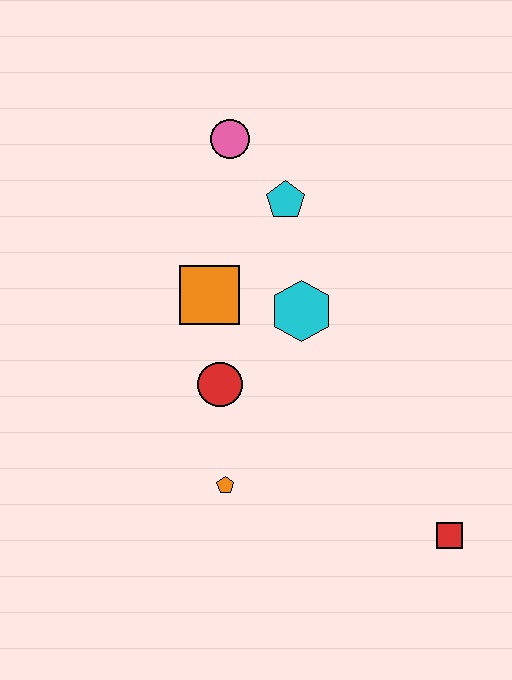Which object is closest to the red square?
The orange pentagon is closest to the red square.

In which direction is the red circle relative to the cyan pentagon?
The red circle is below the cyan pentagon.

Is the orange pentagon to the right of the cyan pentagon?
No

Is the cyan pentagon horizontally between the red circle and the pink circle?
No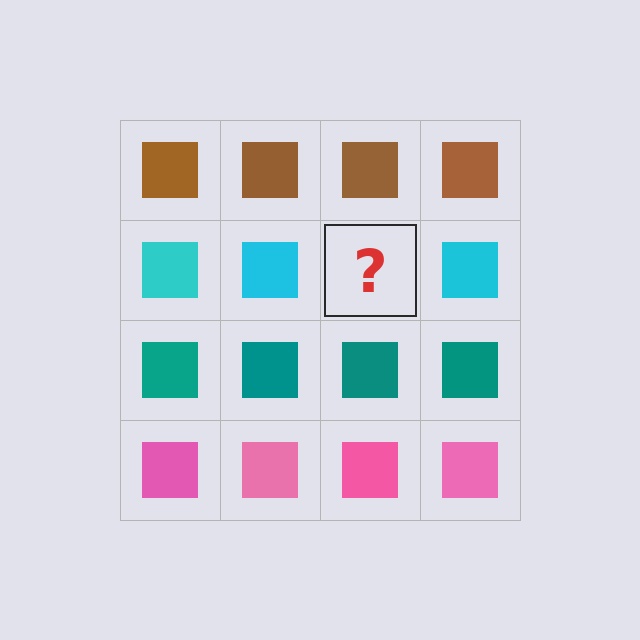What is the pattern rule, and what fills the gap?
The rule is that each row has a consistent color. The gap should be filled with a cyan square.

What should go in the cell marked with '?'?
The missing cell should contain a cyan square.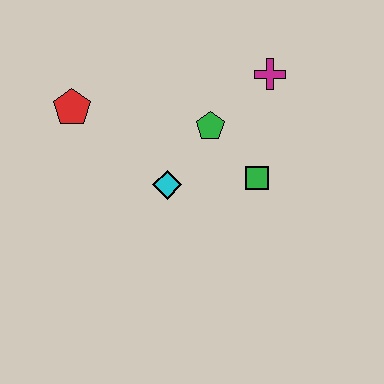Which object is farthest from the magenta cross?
The red pentagon is farthest from the magenta cross.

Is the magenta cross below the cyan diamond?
No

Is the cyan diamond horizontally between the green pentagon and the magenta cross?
No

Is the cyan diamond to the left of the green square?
Yes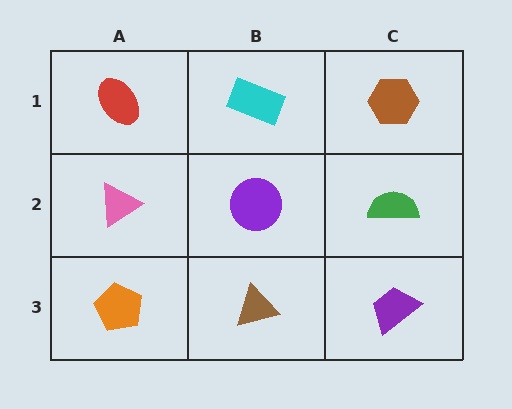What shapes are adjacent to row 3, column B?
A purple circle (row 2, column B), an orange pentagon (row 3, column A), a purple trapezoid (row 3, column C).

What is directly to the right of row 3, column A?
A brown triangle.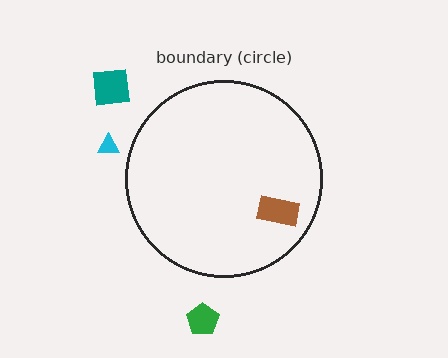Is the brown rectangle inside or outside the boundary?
Inside.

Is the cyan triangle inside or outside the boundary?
Outside.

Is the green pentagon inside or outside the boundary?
Outside.